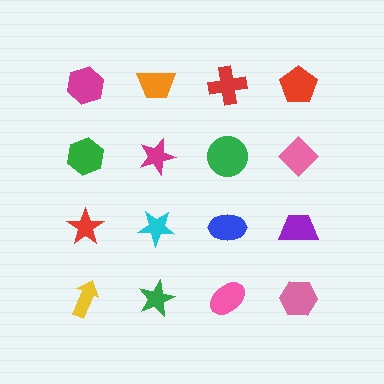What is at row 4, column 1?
A yellow arrow.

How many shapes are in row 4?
4 shapes.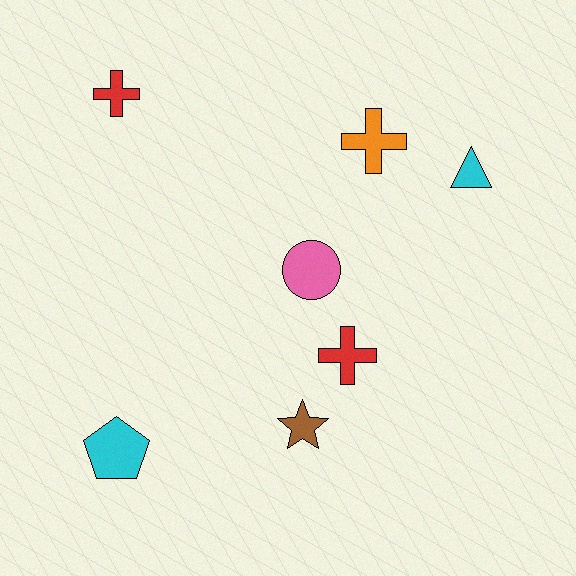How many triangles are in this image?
There is 1 triangle.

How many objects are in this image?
There are 7 objects.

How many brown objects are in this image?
There is 1 brown object.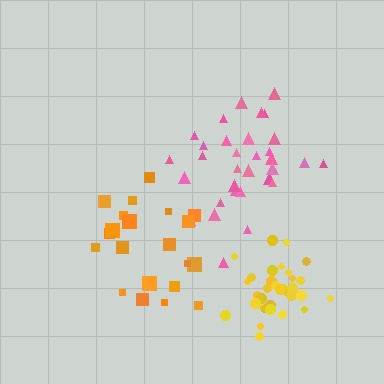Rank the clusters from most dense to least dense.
yellow, pink, orange.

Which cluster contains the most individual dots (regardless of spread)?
Yellow (35).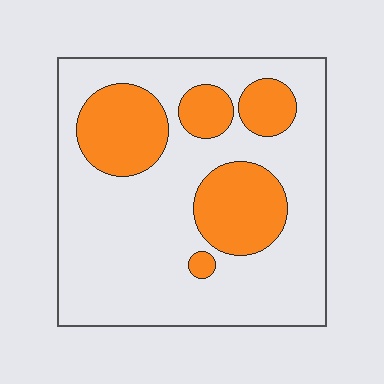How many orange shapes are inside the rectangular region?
5.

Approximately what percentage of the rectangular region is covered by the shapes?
Approximately 25%.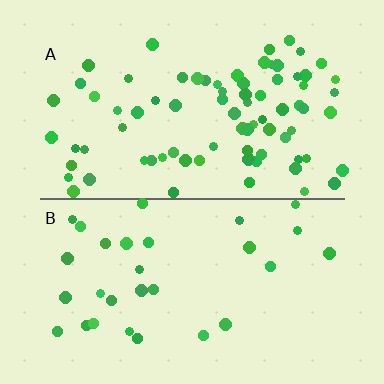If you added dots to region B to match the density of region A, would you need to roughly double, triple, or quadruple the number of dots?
Approximately triple.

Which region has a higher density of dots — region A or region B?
A (the top).